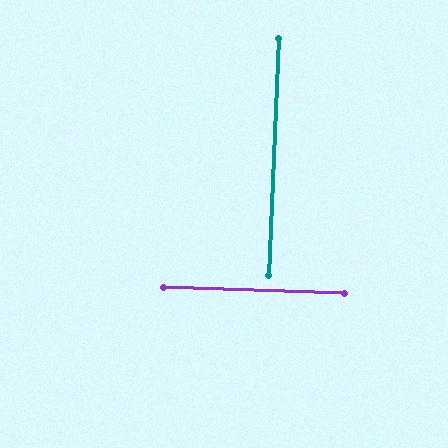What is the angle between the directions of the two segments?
Approximately 89 degrees.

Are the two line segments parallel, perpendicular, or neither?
Perpendicular — they meet at approximately 89°.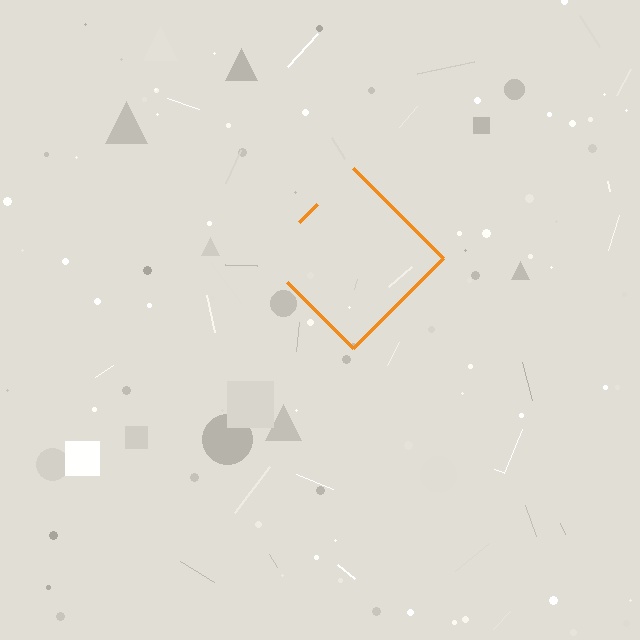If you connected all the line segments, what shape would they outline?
They would outline a diamond.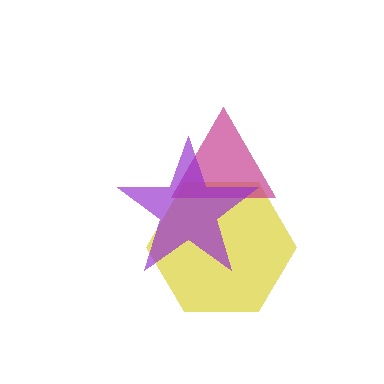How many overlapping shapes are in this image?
There are 3 overlapping shapes in the image.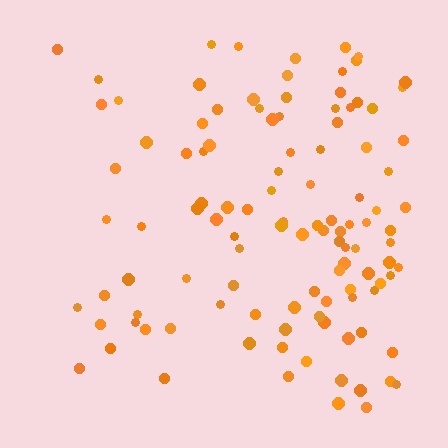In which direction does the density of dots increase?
From left to right, with the right side densest.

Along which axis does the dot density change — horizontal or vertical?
Horizontal.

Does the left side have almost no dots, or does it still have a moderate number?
Still a moderate number, just noticeably fewer than the right.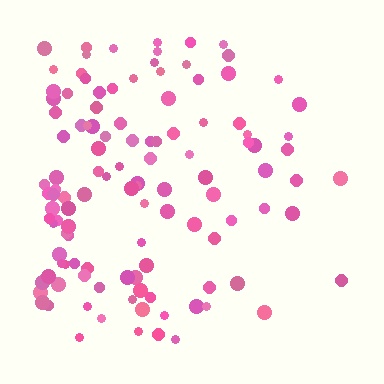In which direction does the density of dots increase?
From right to left, with the left side densest.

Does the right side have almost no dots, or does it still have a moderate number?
Still a moderate number, just noticeably fewer than the left.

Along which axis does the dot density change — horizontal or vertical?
Horizontal.